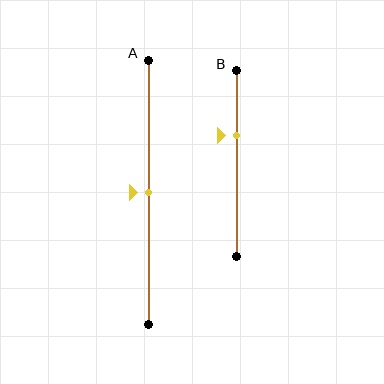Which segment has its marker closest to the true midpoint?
Segment A has its marker closest to the true midpoint.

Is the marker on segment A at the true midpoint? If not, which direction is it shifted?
Yes, the marker on segment A is at the true midpoint.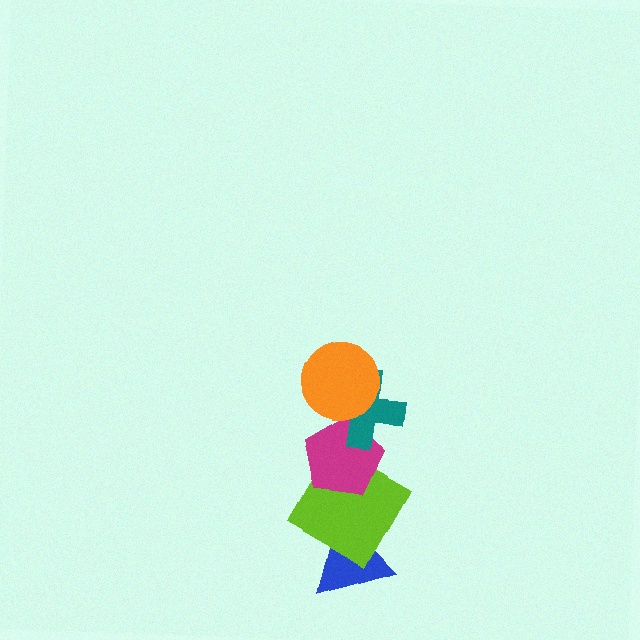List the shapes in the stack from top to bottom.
From top to bottom: the orange circle, the teal cross, the magenta pentagon, the lime diamond, the blue triangle.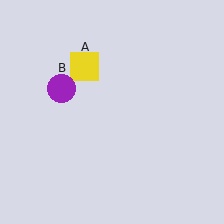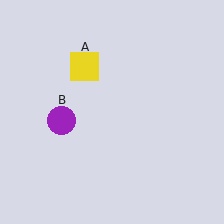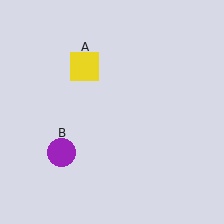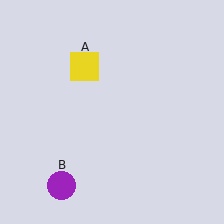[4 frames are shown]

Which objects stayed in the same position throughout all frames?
Yellow square (object A) remained stationary.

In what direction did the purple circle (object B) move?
The purple circle (object B) moved down.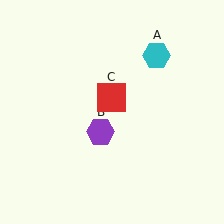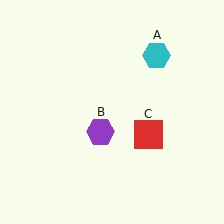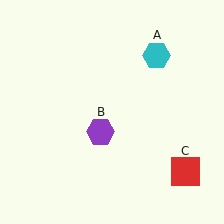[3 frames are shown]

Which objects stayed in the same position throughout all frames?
Cyan hexagon (object A) and purple hexagon (object B) remained stationary.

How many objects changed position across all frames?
1 object changed position: red square (object C).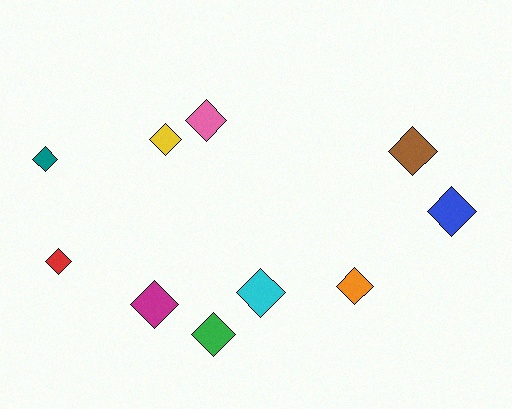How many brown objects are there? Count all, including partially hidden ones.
There is 1 brown object.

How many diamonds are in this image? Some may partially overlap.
There are 10 diamonds.